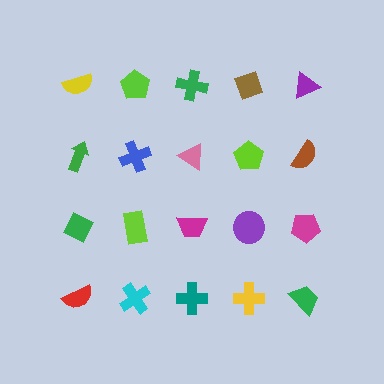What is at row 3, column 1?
A green diamond.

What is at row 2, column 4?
A lime pentagon.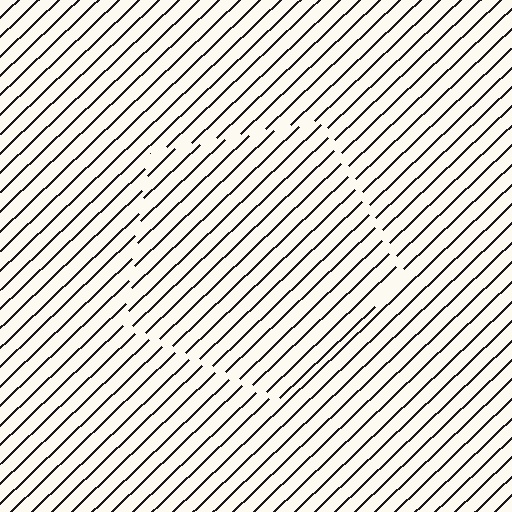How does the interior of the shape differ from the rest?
The interior of the shape contains the same grating, shifted by half a period — the contour is defined by the phase discontinuity where line-ends from the inner and outer gratings abut.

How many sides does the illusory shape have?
5 sides — the line-ends trace a pentagon.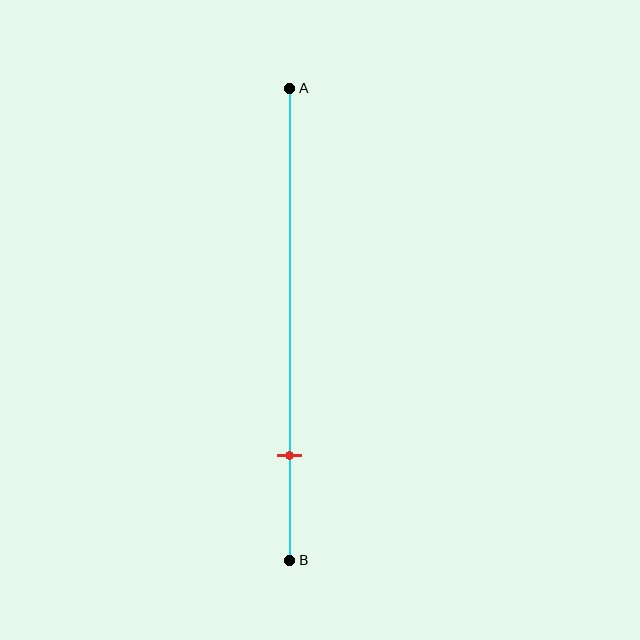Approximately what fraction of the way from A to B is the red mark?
The red mark is approximately 80% of the way from A to B.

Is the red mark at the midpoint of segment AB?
No, the mark is at about 80% from A, not at the 50% midpoint.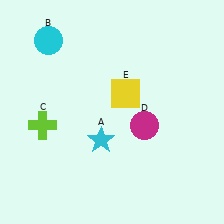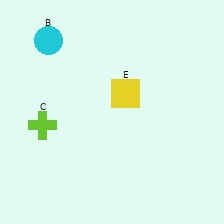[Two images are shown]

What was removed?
The magenta circle (D), the cyan star (A) were removed in Image 2.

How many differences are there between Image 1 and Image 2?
There are 2 differences between the two images.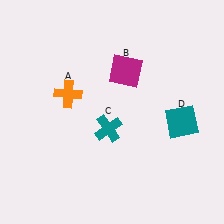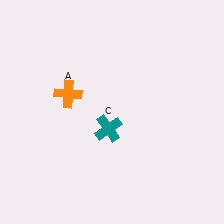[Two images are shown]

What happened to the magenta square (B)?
The magenta square (B) was removed in Image 2. It was in the top-right area of Image 1.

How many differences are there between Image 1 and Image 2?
There are 2 differences between the two images.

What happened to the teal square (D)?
The teal square (D) was removed in Image 2. It was in the bottom-right area of Image 1.